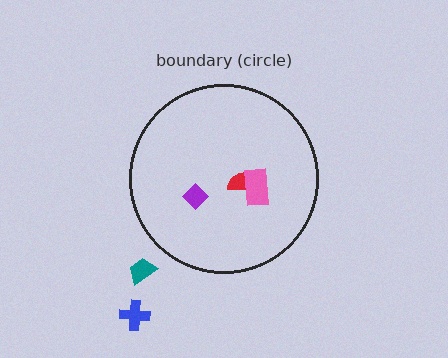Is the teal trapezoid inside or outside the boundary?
Outside.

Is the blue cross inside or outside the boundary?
Outside.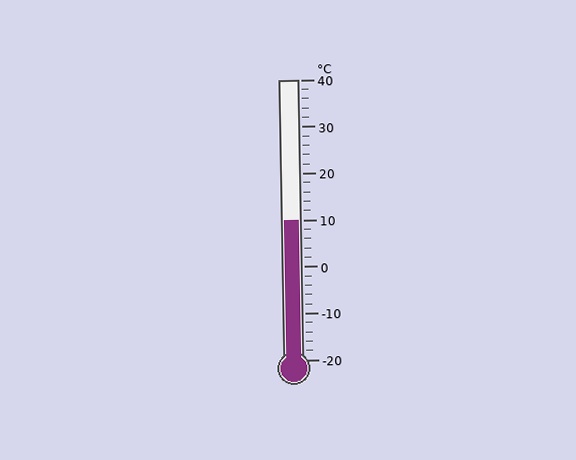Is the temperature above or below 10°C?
The temperature is at 10°C.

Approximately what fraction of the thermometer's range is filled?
The thermometer is filled to approximately 50% of its range.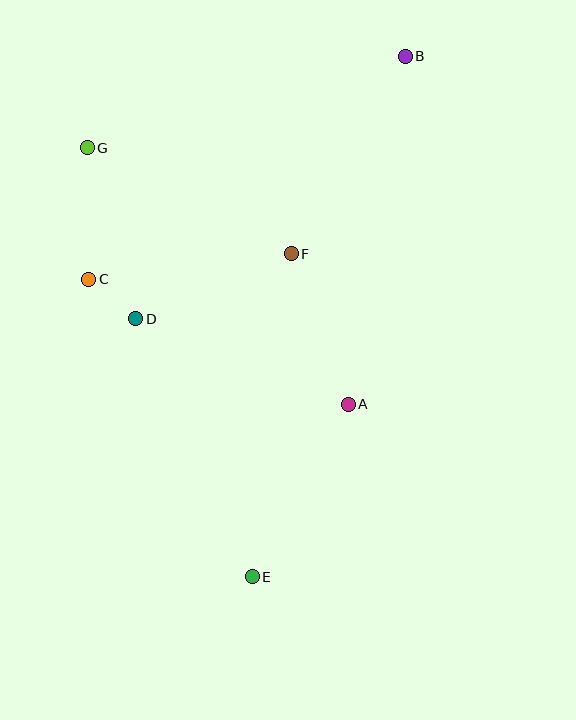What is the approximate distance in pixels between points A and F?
The distance between A and F is approximately 161 pixels.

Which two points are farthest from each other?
Points B and E are farthest from each other.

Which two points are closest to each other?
Points C and D are closest to each other.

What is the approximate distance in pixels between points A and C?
The distance between A and C is approximately 288 pixels.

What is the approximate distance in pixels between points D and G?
The distance between D and G is approximately 178 pixels.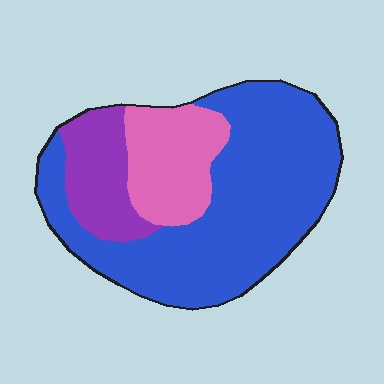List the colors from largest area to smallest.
From largest to smallest: blue, pink, purple.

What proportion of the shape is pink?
Pink takes up about one fifth (1/5) of the shape.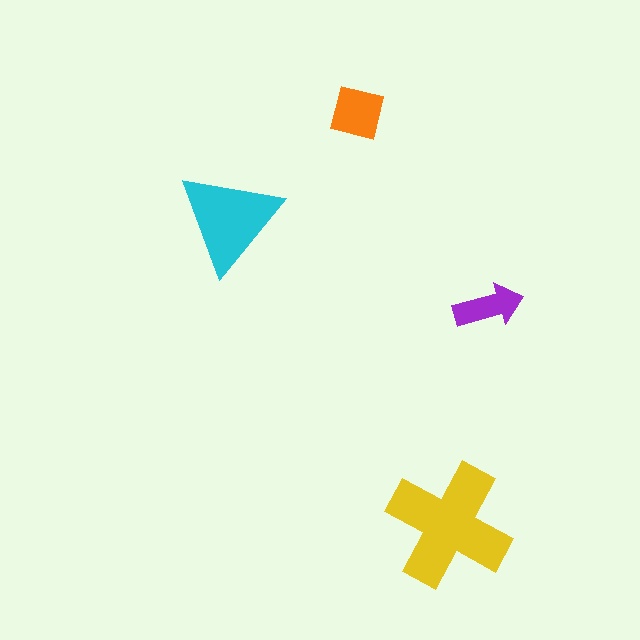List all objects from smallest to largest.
The purple arrow, the orange square, the cyan triangle, the yellow cross.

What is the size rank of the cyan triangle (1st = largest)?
2nd.